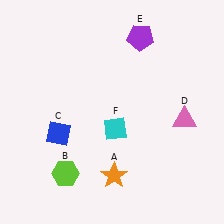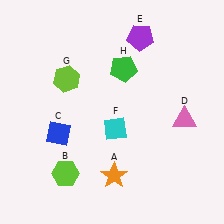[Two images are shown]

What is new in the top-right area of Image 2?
A green pentagon (H) was added in the top-right area of Image 2.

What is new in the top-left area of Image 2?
A lime hexagon (G) was added in the top-left area of Image 2.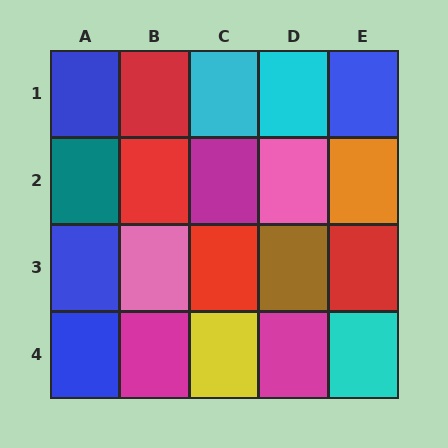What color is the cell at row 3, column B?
Pink.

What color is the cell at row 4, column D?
Magenta.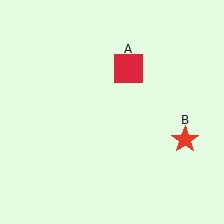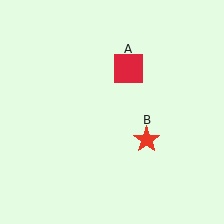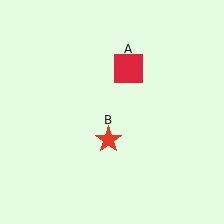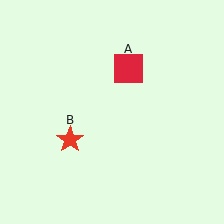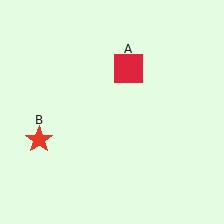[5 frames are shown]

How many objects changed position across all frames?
1 object changed position: red star (object B).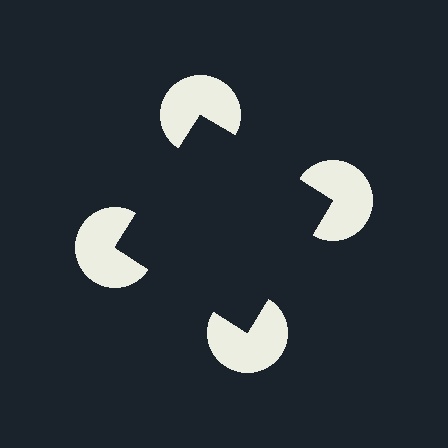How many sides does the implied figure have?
4 sides.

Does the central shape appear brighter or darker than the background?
It typically appears slightly darker than the background, even though no actual brightness change is drawn.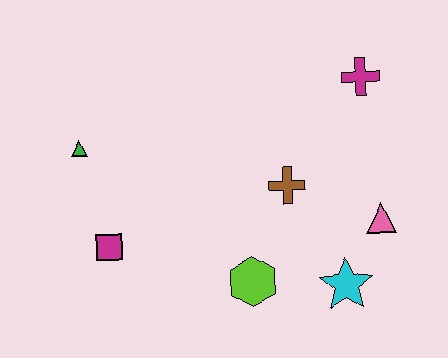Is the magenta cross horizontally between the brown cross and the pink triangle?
Yes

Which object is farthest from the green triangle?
The pink triangle is farthest from the green triangle.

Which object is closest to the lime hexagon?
The cyan star is closest to the lime hexagon.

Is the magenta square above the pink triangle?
No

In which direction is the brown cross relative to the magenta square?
The brown cross is to the right of the magenta square.